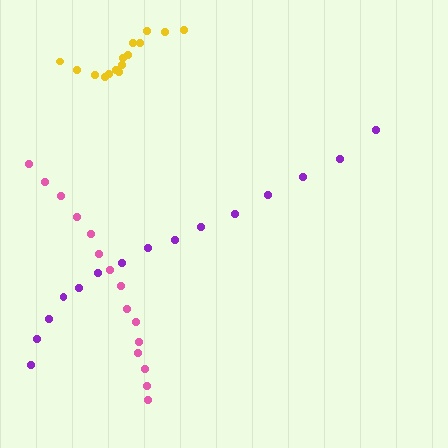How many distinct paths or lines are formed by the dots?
There are 3 distinct paths.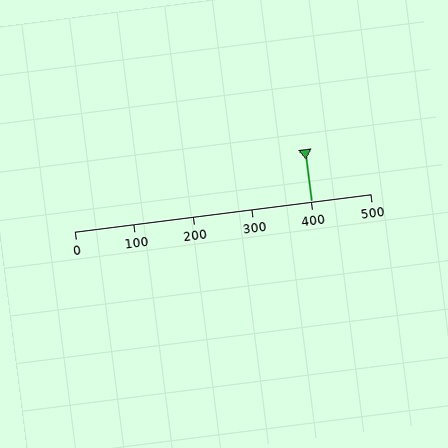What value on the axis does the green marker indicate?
The marker indicates approximately 400.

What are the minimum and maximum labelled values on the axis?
The axis runs from 0 to 500.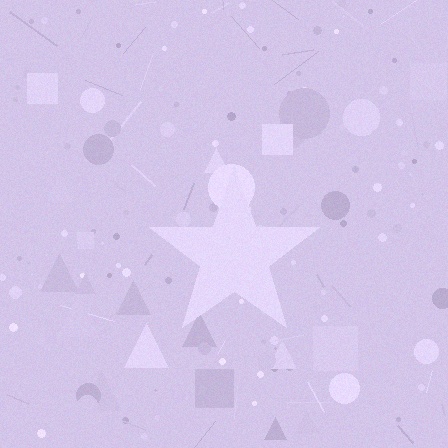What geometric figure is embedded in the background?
A star is embedded in the background.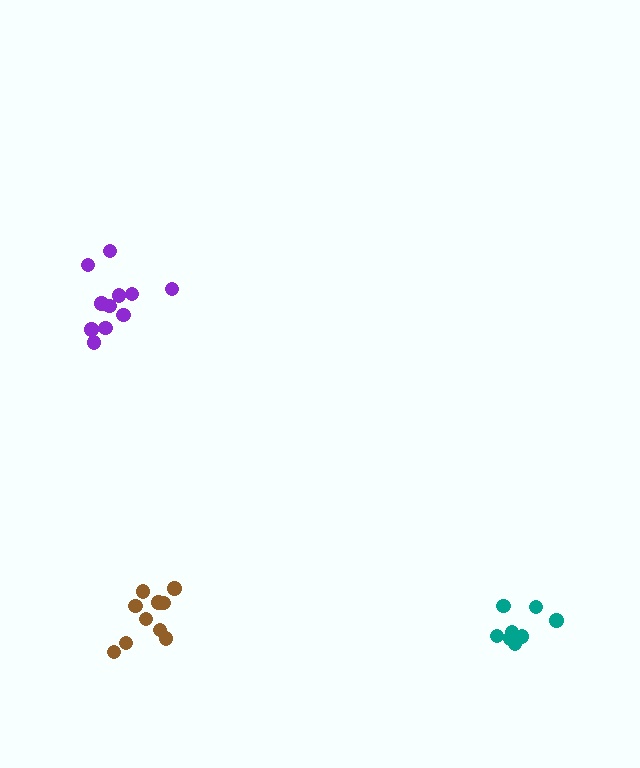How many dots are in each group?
Group 1: 11 dots, Group 2: 8 dots, Group 3: 11 dots (30 total).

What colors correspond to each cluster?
The clusters are colored: purple, teal, brown.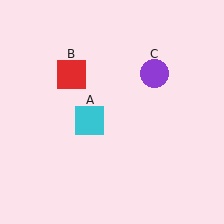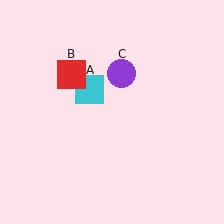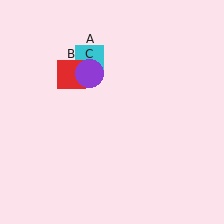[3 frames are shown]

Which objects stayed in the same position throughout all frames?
Red square (object B) remained stationary.